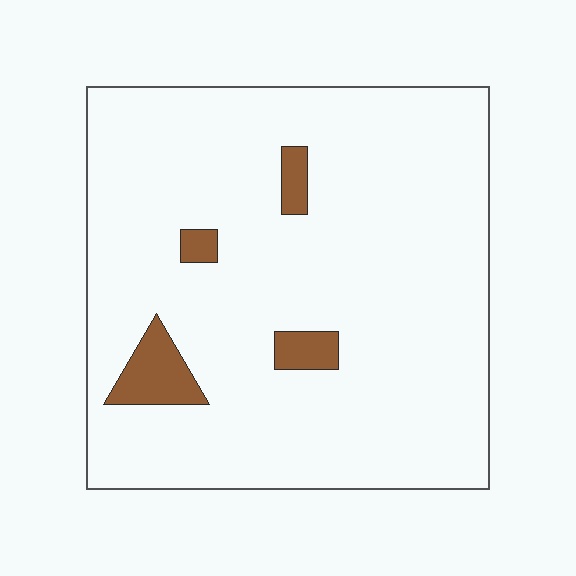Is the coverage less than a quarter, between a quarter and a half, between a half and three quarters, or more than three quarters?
Less than a quarter.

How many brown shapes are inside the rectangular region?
4.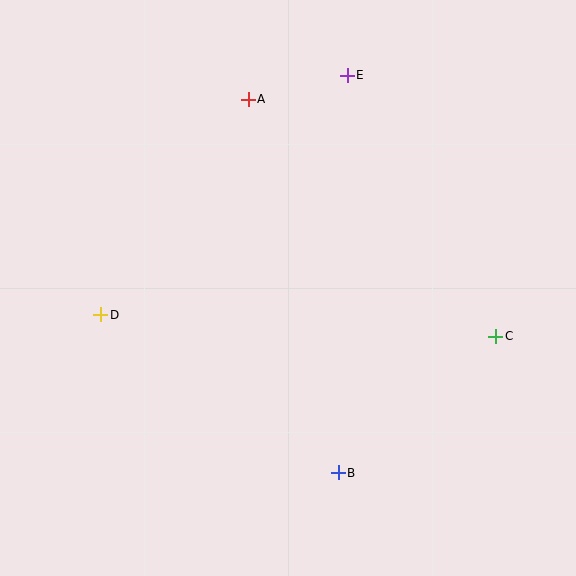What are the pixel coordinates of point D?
Point D is at (101, 315).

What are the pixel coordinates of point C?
Point C is at (496, 336).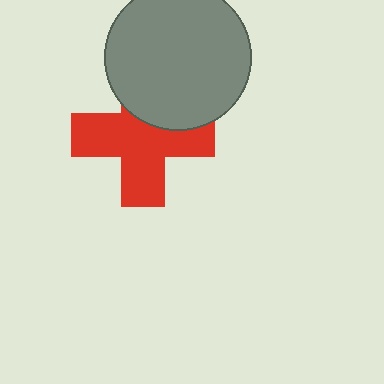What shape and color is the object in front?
The object in front is a gray circle.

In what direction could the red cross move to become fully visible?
The red cross could move down. That would shift it out from behind the gray circle entirely.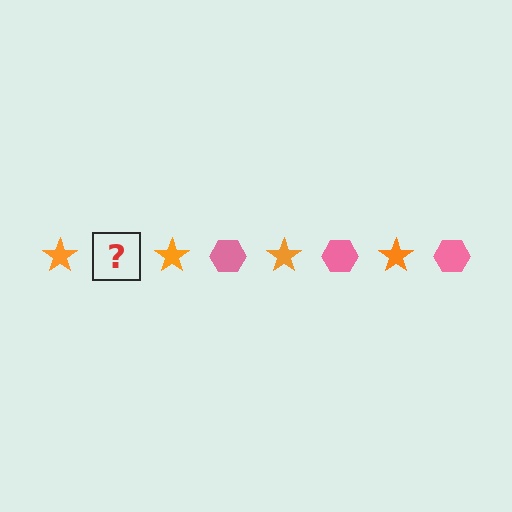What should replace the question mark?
The question mark should be replaced with a pink hexagon.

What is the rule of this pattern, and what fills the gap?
The rule is that the pattern alternates between orange star and pink hexagon. The gap should be filled with a pink hexagon.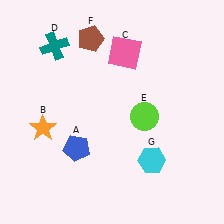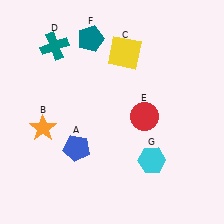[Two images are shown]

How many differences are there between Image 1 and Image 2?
There are 3 differences between the two images.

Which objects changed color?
C changed from pink to yellow. E changed from lime to red. F changed from brown to teal.